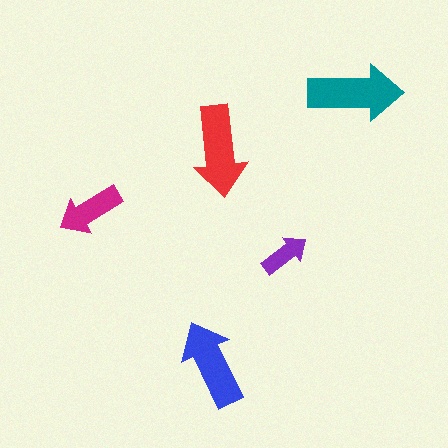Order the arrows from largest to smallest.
the teal one, the red one, the blue one, the magenta one, the purple one.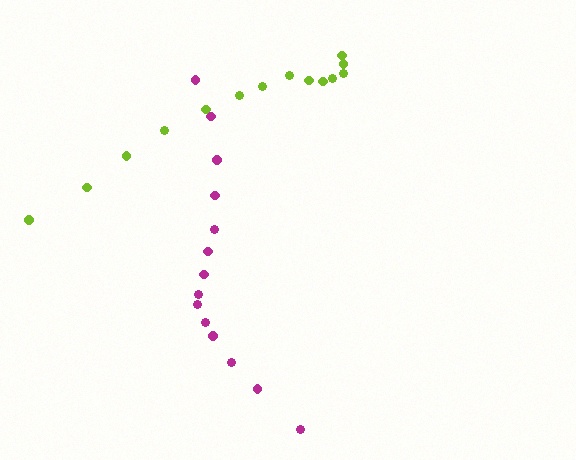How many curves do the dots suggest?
There are 2 distinct paths.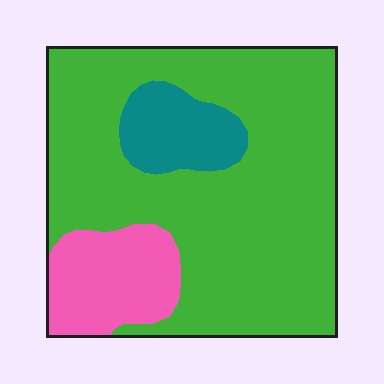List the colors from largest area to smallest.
From largest to smallest: green, pink, teal.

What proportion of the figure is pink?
Pink takes up less than a quarter of the figure.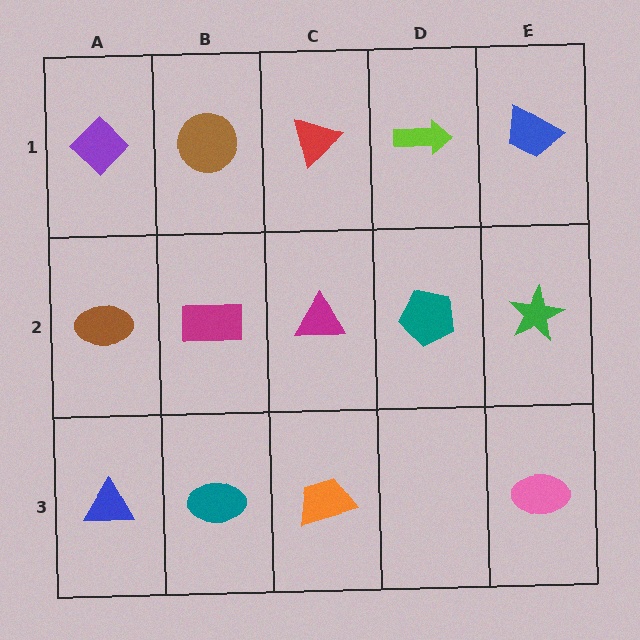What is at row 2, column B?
A magenta rectangle.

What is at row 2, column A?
A brown ellipse.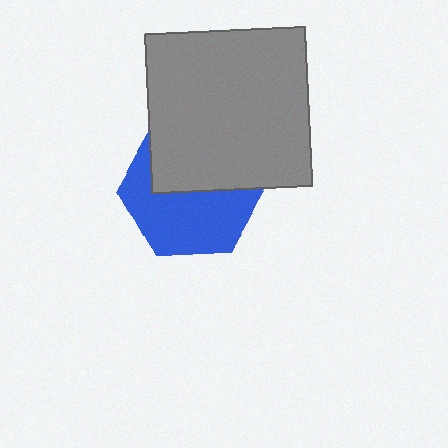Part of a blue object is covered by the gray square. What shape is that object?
It is a hexagon.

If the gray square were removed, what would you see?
You would see the complete blue hexagon.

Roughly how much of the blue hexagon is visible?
About half of it is visible (roughly 54%).